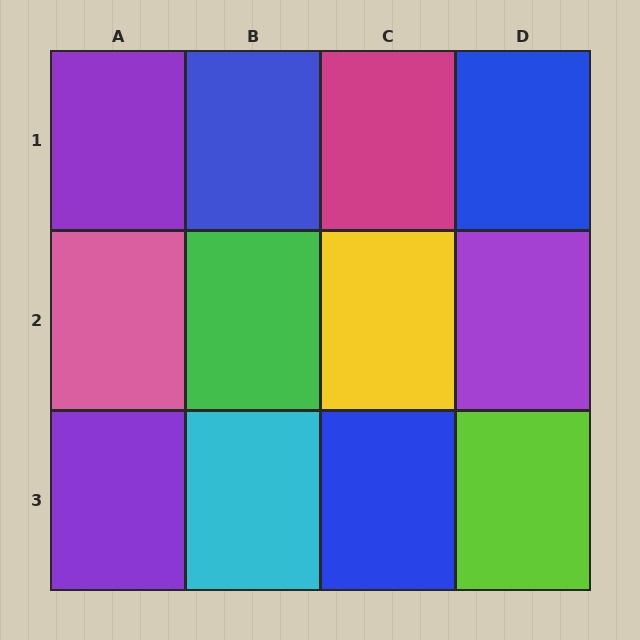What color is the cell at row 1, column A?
Purple.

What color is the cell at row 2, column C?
Yellow.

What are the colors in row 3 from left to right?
Purple, cyan, blue, lime.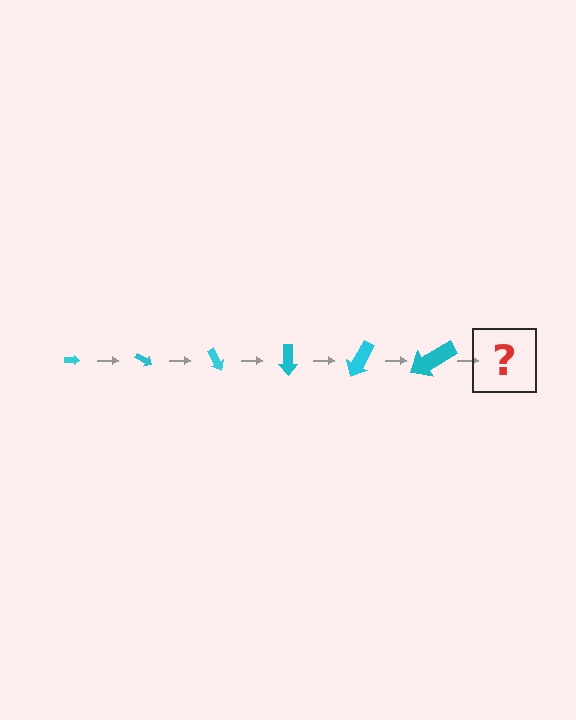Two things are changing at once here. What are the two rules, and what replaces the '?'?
The two rules are that the arrow grows larger each step and it rotates 30 degrees each step. The '?' should be an arrow, larger than the previous one and rotated 180 degrees from the start.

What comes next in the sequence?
The next element should be an arrow, larger than the previous one and rotated 180 degrees from the start.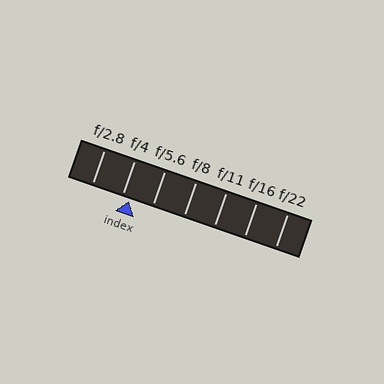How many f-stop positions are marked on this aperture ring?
There are 7 f-stop positions marked.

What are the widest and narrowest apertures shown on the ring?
The widest aperture shown is f/2.8 and the narrowest is f/22.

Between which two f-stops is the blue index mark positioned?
The index mark is between f/4 and f/5.6.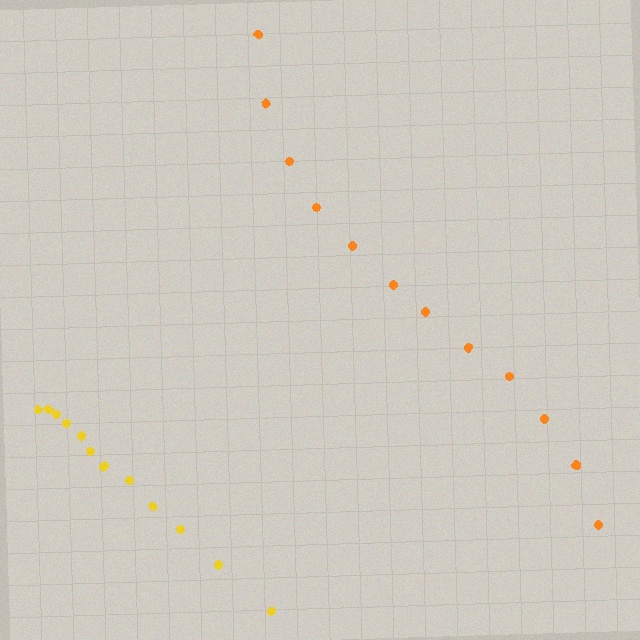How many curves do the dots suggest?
There are 2 distinct paths.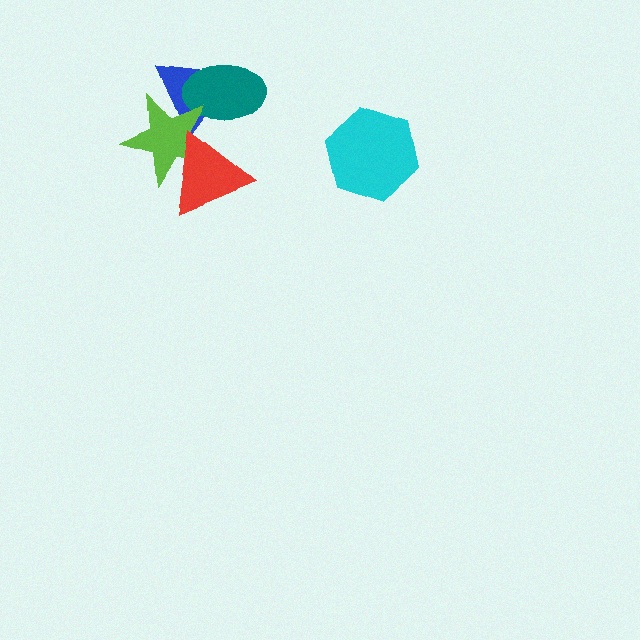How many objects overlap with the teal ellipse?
2 objects overlap with the teal ellipse.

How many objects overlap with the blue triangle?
3 objects overlap with the blue triangle.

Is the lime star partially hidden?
Yes, it is partially covered by another shape.